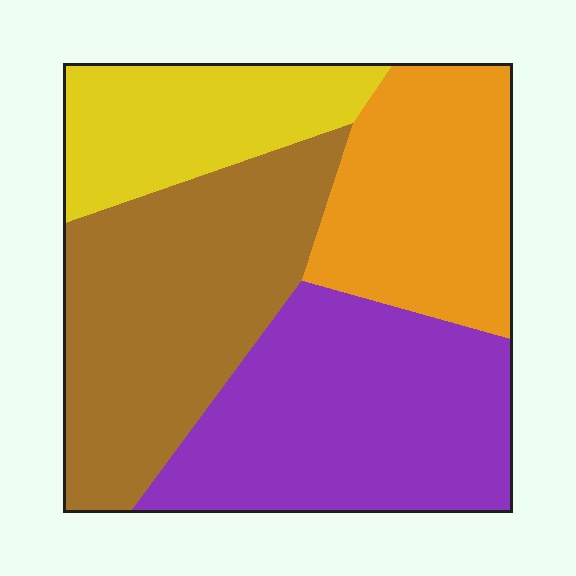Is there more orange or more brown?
Brown.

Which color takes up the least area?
Yellow, at roughly 15%.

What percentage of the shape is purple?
Purple takes up about one third (1/3) of the shape.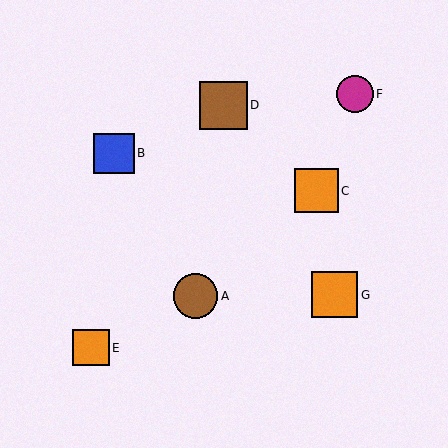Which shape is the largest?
The brown square (labeled D) is the largest.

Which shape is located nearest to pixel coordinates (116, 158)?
The blue square (labeled B) at (114, 154) is nearest to that location.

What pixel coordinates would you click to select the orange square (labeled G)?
Click at (335, 294) to select the orange square G.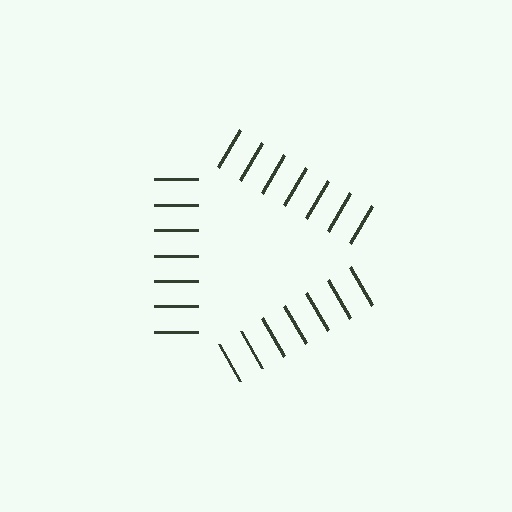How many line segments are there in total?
21 — 7 along each of the 3 edges.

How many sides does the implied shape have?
3 sides — the line-ends trace a triangle.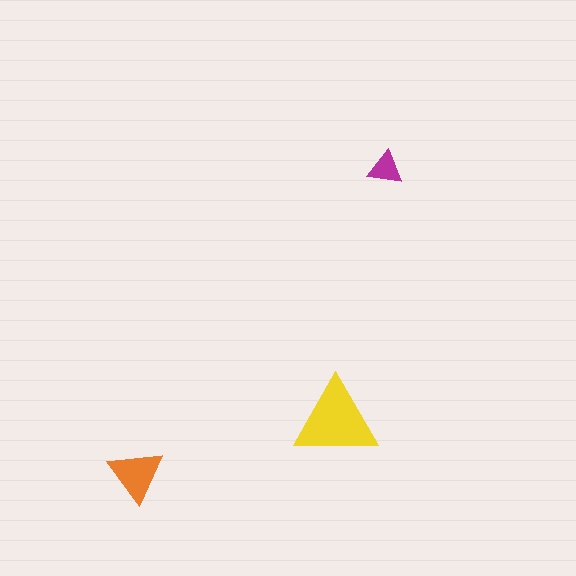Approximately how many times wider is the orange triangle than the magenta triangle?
About 1.5 times wider.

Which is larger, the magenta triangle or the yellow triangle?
The yellow one.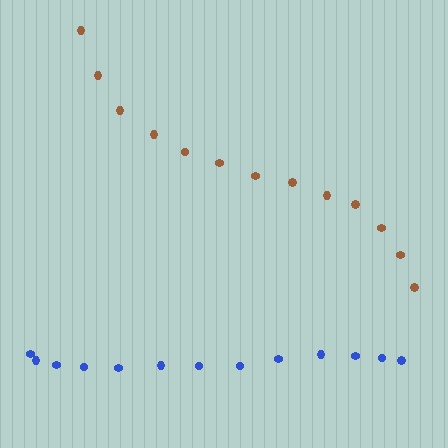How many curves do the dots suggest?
There are 2 distinct paths.